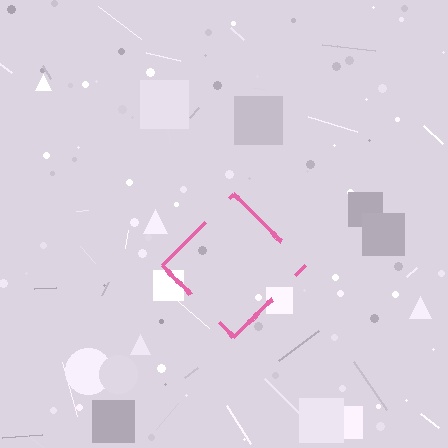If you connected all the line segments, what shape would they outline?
They would outline a diamond.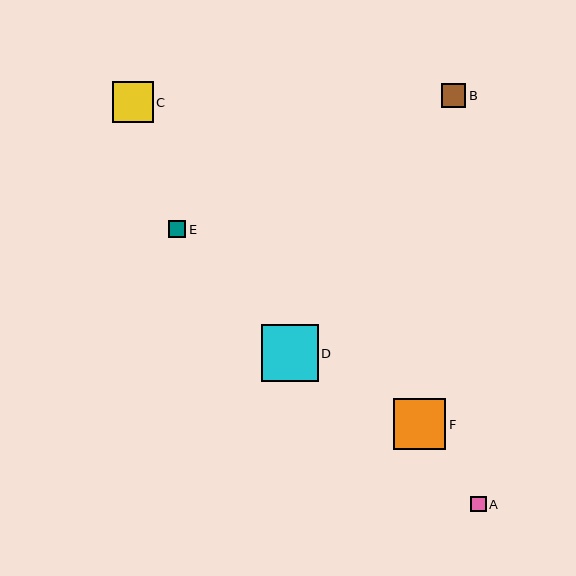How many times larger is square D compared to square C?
Square D is approximately 1.4 times the size of square C.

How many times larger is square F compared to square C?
Square F is approximately 1.3 times the size of square C.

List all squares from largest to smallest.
From largest to smallest: D, F, C, B, E, A.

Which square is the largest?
Square D is the largest with a size of approximately 57 pixels.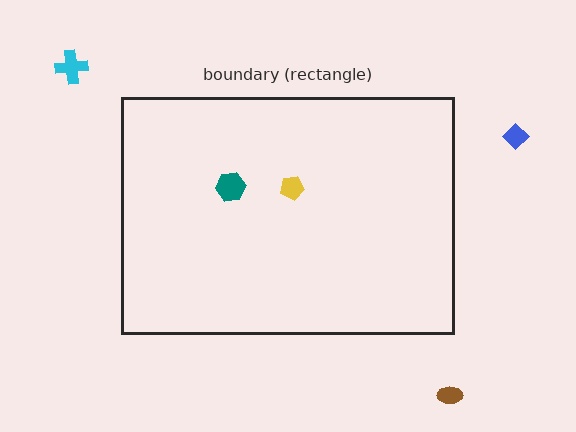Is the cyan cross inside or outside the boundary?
Outside.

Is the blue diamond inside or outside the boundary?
Outside.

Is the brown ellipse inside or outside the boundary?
Outside.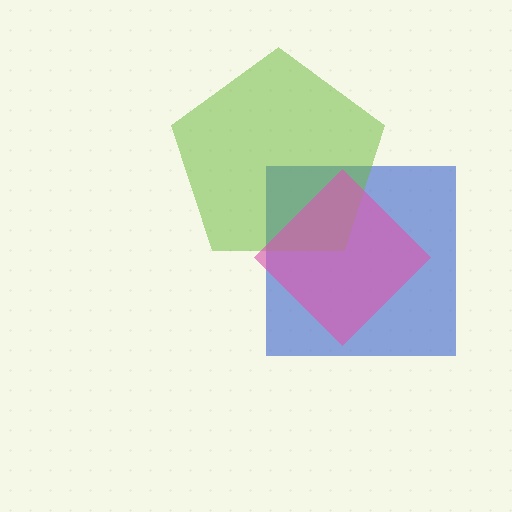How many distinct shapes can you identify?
There are 3 distinct shapes: a blue square, a lime pentagon, a pink diamond.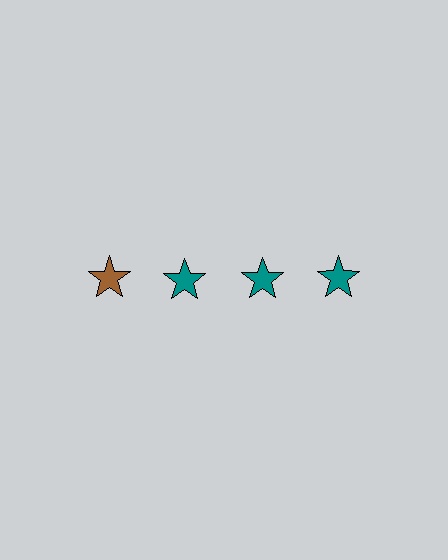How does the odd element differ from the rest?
It has a different color: brown instead of teal.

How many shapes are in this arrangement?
There are 4 shapes arranged in a grid pattern.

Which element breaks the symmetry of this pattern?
The brown star in the top row, leftmost column breaks the symmetry. All other shapes are teal stars.